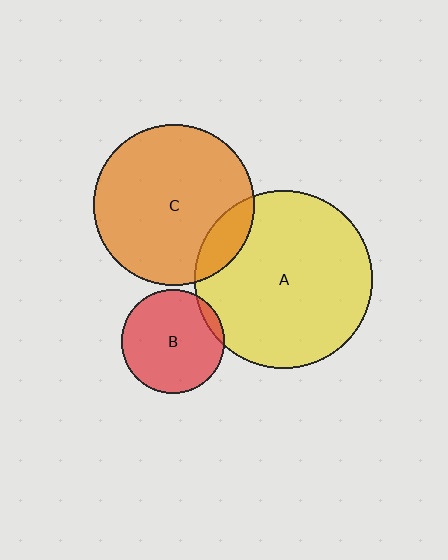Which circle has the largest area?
Circle A (yellow).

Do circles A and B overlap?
Yes.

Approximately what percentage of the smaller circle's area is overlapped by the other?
Approximately 5%.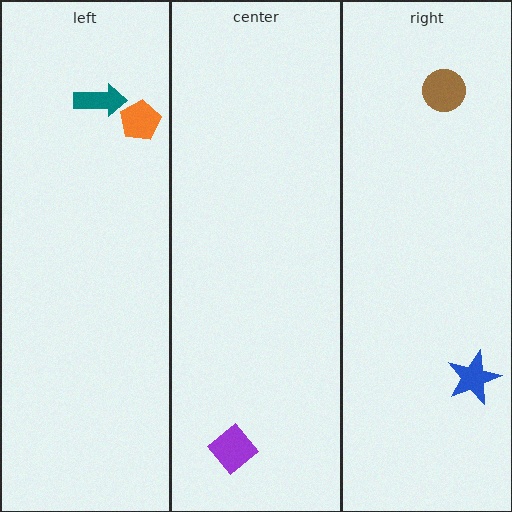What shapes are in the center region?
The purple diamond.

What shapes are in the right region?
The blue star, the brown circle.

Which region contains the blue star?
The right region.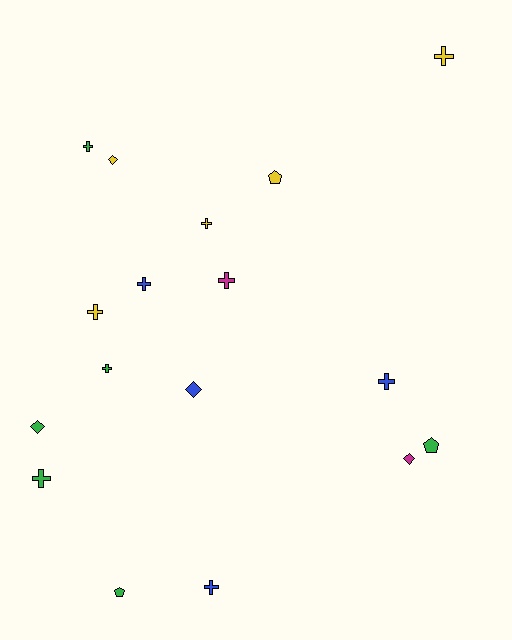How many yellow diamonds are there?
There is 1 yellow diamond.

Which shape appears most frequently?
Cross, with 10 objects.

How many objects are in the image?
There are 17 objects.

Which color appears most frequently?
Green, with 6 objects.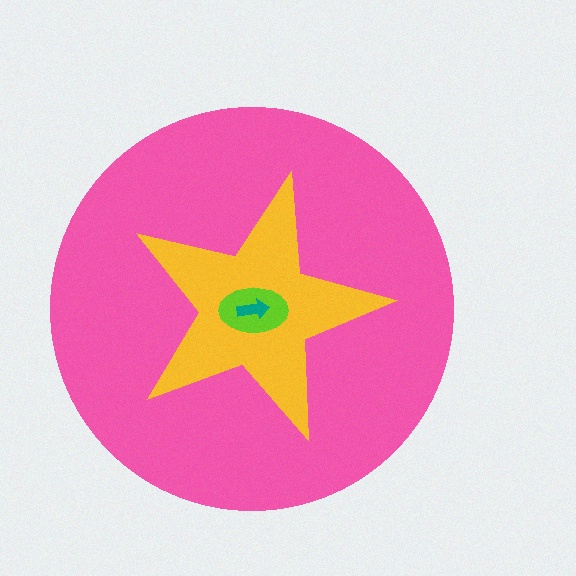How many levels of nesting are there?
4.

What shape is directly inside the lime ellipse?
The teal arrow.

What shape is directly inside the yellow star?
The lime ellipse.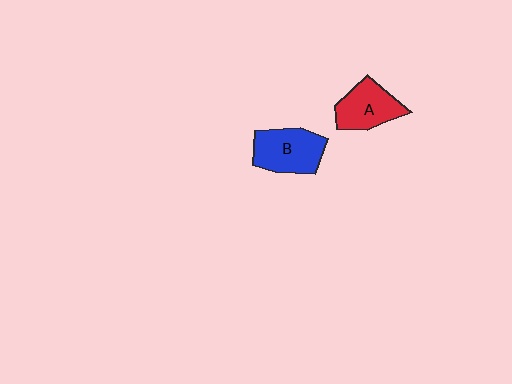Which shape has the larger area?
Shape B (blue).